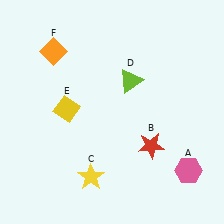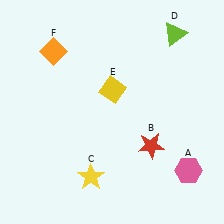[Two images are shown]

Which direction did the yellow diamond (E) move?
The yellow diamond (E) moved right.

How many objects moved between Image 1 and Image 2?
2 objects moved between the two images.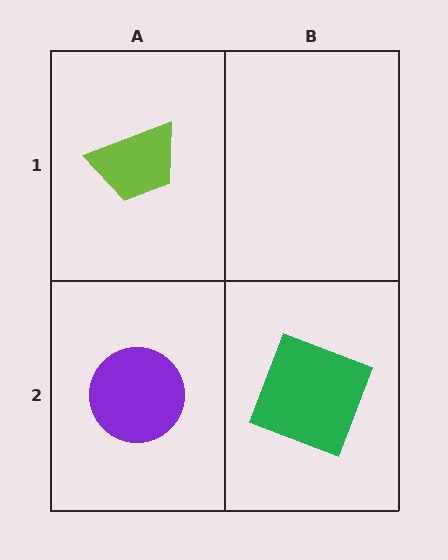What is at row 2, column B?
A green square.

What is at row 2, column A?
A purple circle.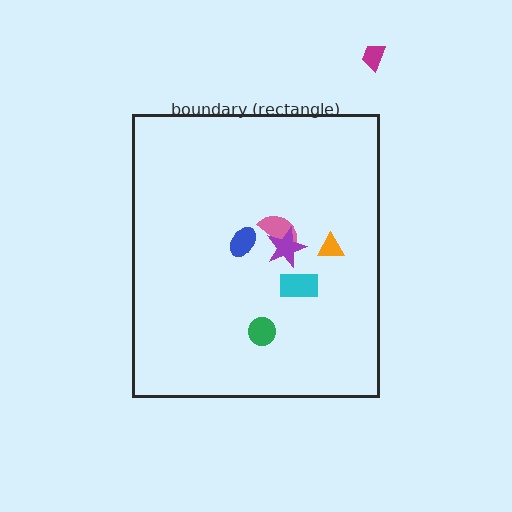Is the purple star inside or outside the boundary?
Inside.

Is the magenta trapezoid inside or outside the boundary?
Outside.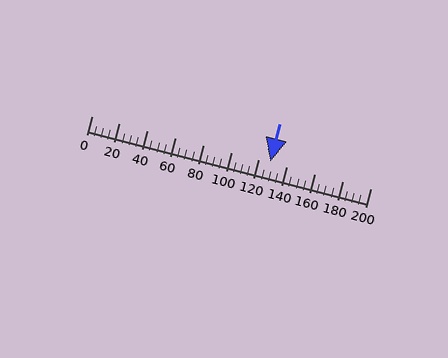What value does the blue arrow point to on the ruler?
The blue arrow points to approximately 128.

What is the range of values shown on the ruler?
The ruler shows values from 0 to 200.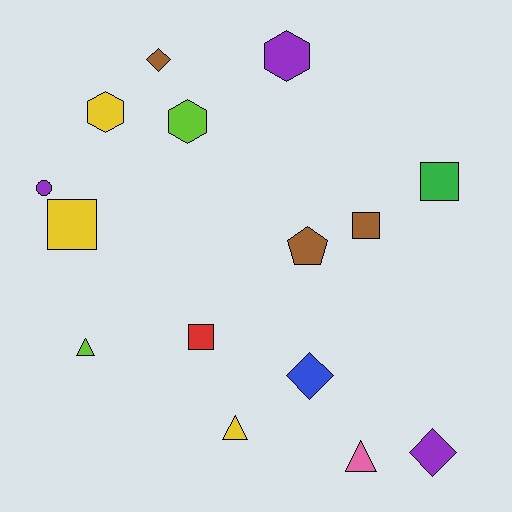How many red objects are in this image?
There is 1 red object.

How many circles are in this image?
There is 1 circle.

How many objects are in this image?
There are 15 objects.